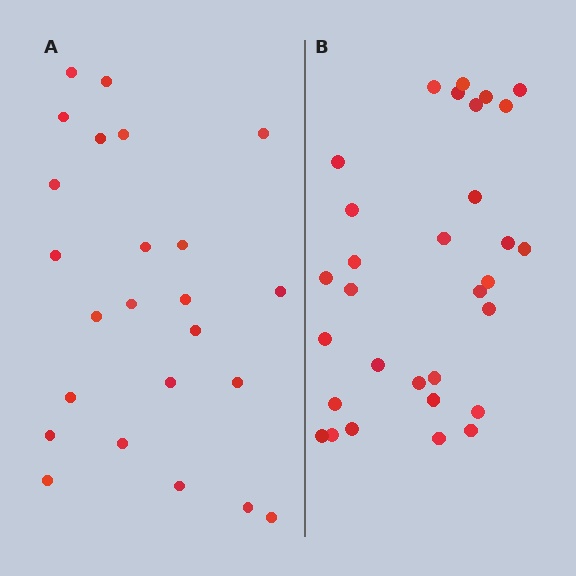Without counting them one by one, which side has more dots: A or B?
Region B (the right region) has more dots.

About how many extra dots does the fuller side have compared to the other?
Region B has roughly 8 or so more dots than region A.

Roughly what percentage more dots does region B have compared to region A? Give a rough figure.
About 30% more.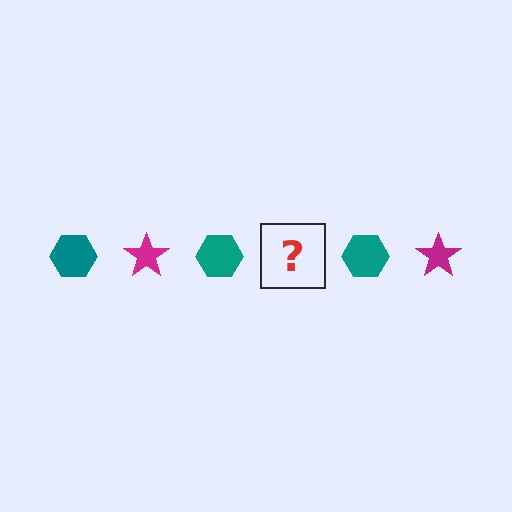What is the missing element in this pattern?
The missing element is a magenta star.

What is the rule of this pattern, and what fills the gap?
The rule is that the pattern alternates between teal hexagon and magenta star. The gap should be filled with a magenta star.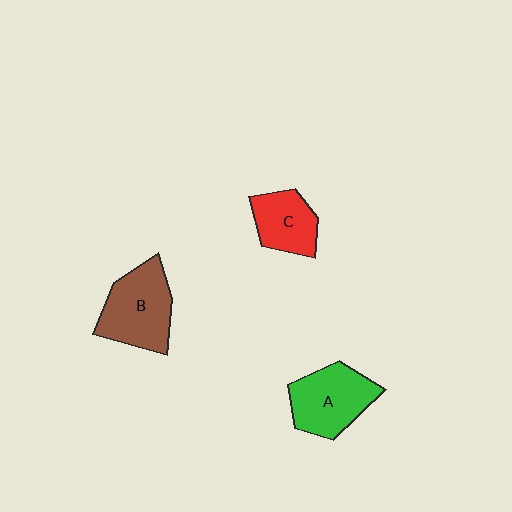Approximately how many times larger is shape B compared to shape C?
Approximately 1.4 times.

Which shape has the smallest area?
Shape C (red).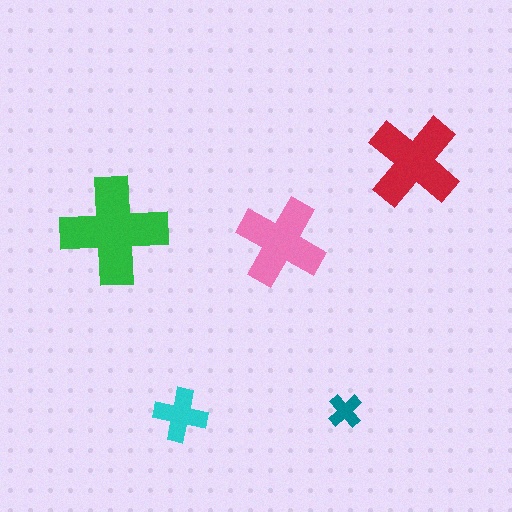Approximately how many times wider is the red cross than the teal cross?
About 2.5 times wider.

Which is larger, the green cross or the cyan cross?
The green one.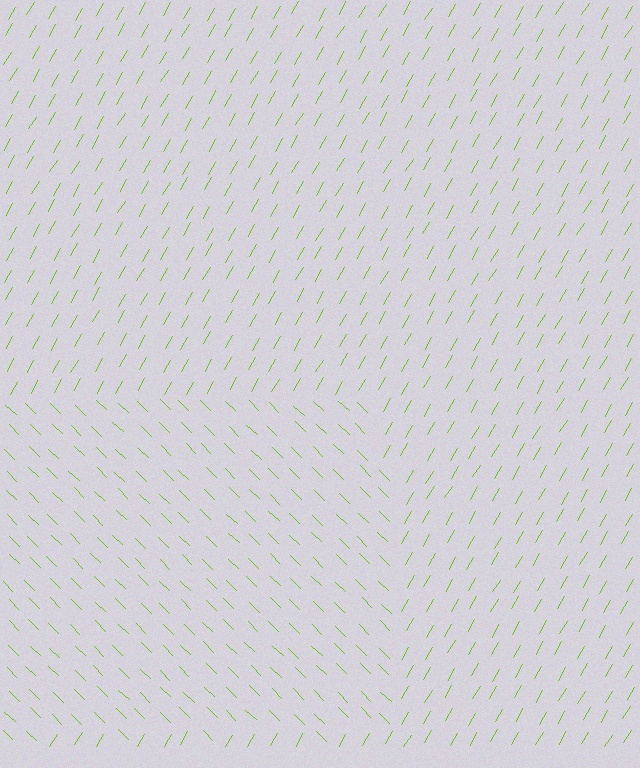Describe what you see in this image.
The image is filled with small lime line segments. A rectangle region in the image has lines oriented differently from the surrounding lines, creating a visible texture boundary.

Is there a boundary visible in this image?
Yes, there is a texture boundary formed by a change in line orientation.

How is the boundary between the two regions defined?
The boundary is defined purely by a change in line orientation (approximately 75 degrees difference). All lines are the same color and thickness.